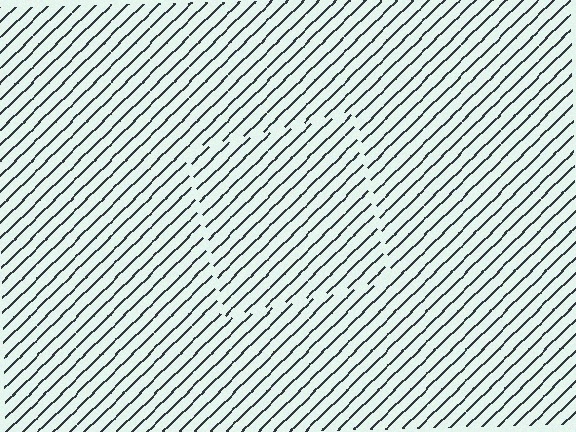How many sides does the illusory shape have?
4 sides — the line-ends trace a square.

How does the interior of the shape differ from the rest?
The interior of the shape contains the same grating, shifted by half a period — the contour is defined by the phase discontinuity where line-ends from the inner and outer gratings abut.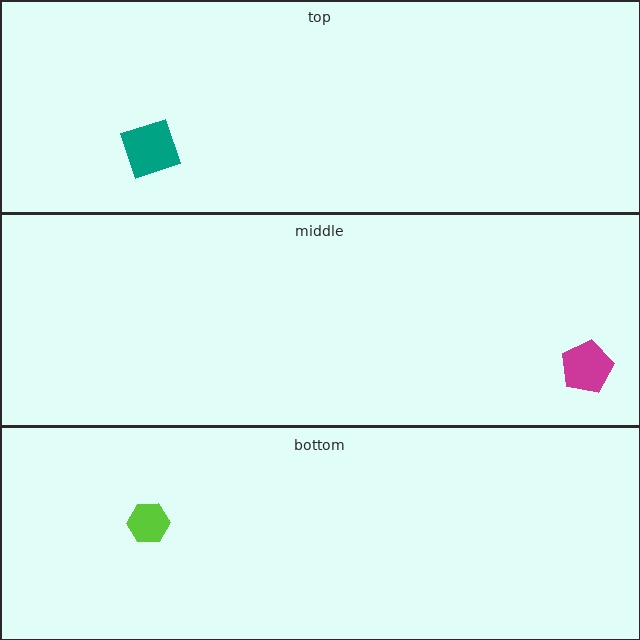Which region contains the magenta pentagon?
The middle region.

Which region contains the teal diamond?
The top region.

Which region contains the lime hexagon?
The bottom region.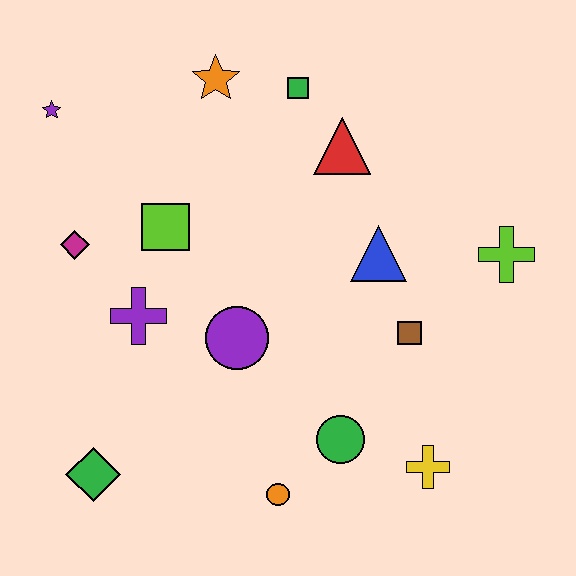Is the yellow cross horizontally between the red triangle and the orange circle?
No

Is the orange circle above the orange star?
No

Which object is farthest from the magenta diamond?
The lime cross is farthest from the magenta diamond.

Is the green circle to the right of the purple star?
Yes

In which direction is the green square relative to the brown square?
The green square is above the brown square.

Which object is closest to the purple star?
The magenta diamond is closest to the purple star.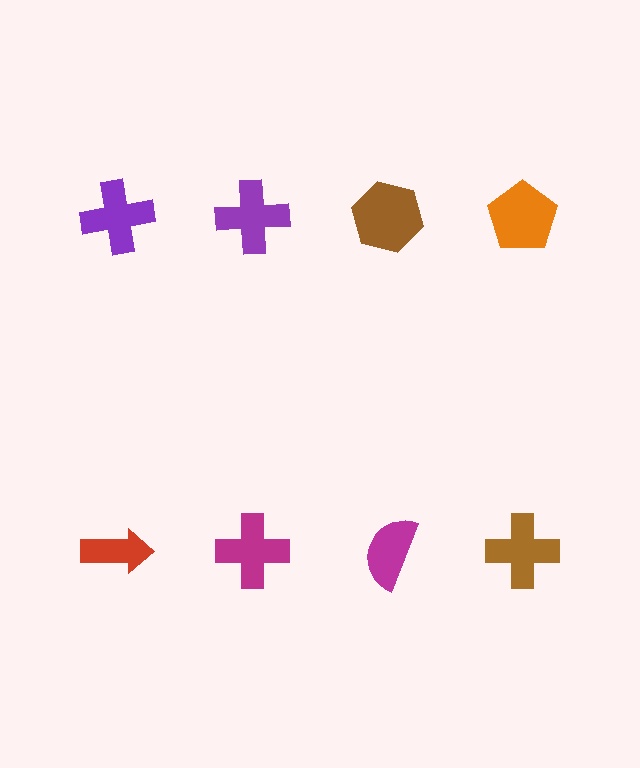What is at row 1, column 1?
A purple cross.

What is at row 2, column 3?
A magenta semicircle.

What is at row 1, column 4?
An orange pentagon.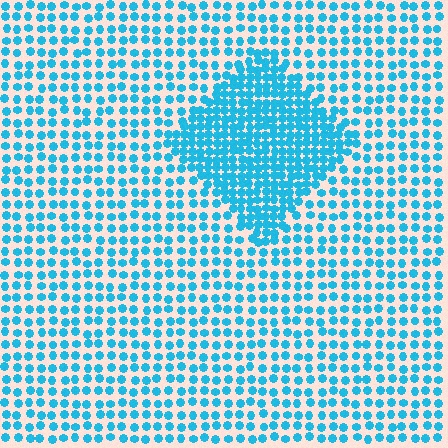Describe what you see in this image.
The image contains small cyan elements arranged at two different densities. A diamond-shaped region is visible where the elements are more densely packed than the surrounding area.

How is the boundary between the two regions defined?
The boundary is defined by a change in element density (approximately 2.0x ratio). All elements are the same color, size, and shape.